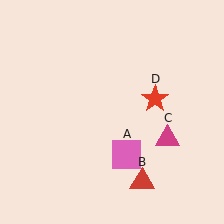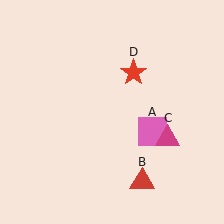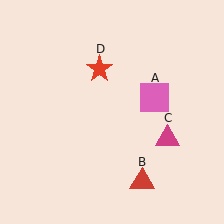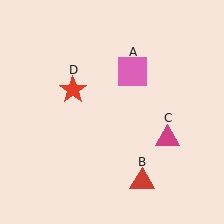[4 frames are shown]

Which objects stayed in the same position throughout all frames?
Red triangle (object B) and magenta triangle (object C) remained stationary.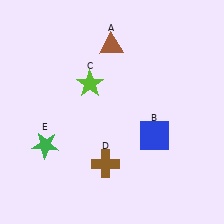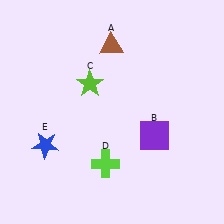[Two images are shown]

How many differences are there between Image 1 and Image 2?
There are 3 differences between the two images.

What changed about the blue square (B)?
In Image 1, B is blue. In Image 2, it changed to purple.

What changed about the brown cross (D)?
In Image 1, D is brown. In Image 2, it changed to lime.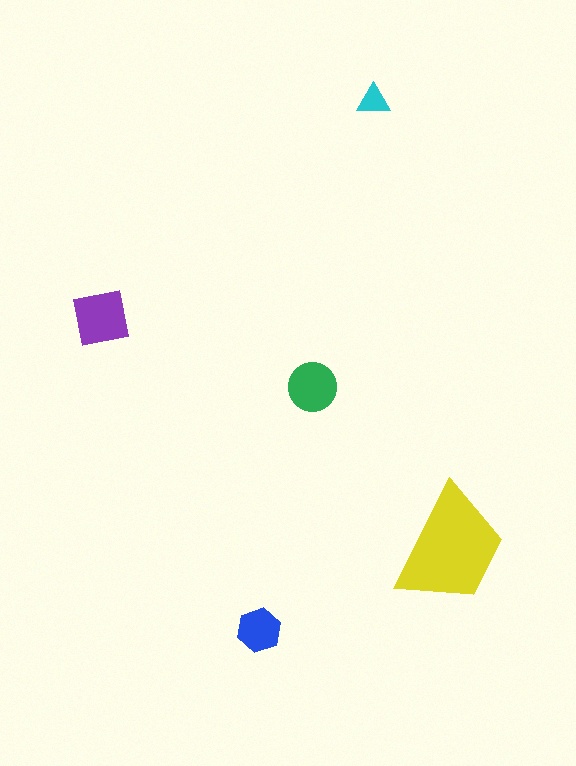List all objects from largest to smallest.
The yellow trapezoid, the purple square, the green circle, the blue hexagon, the cyan triangle.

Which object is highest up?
The cyan triangle is topmost.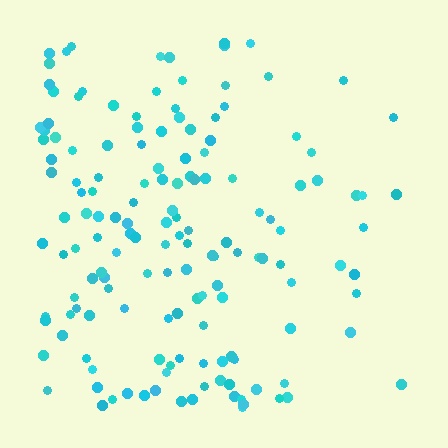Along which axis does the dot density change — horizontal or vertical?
Horizontal.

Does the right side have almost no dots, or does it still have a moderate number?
Still a moderate number, just noticeably fewer than the left.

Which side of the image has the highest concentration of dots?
The left.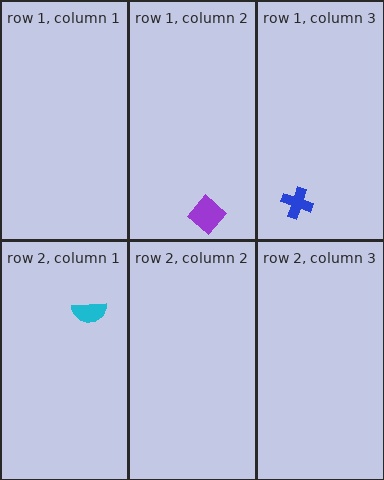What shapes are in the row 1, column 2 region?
The purple diamond.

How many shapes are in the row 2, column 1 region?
1.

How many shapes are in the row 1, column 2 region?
1.